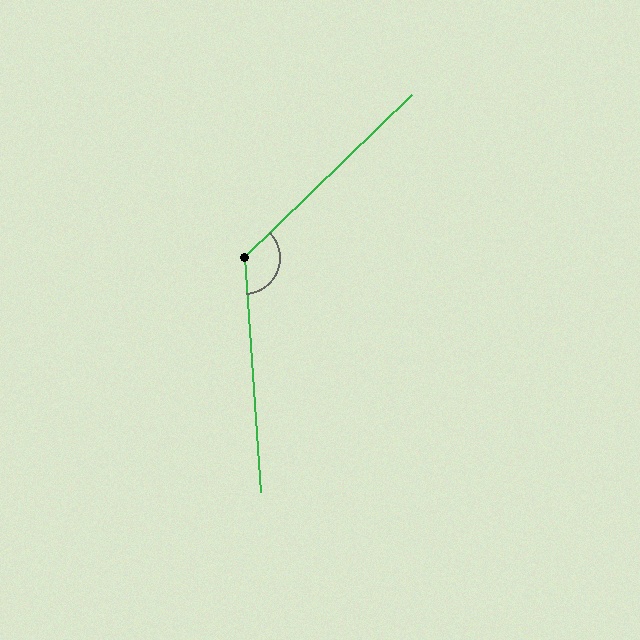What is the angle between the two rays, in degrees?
Approximately 130 degrees.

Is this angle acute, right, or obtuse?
It is obtuse.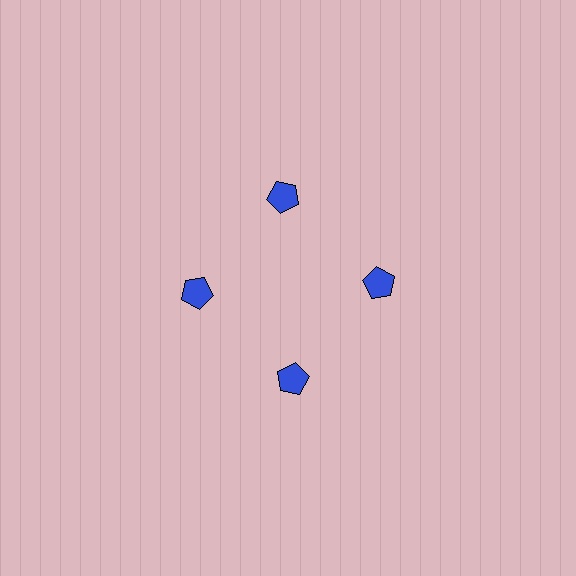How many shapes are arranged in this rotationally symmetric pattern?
There are 4 shapes, arranged in 4 groups of 1.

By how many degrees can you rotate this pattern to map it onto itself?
The pattern maps onto itself every 90 degrees of rotation.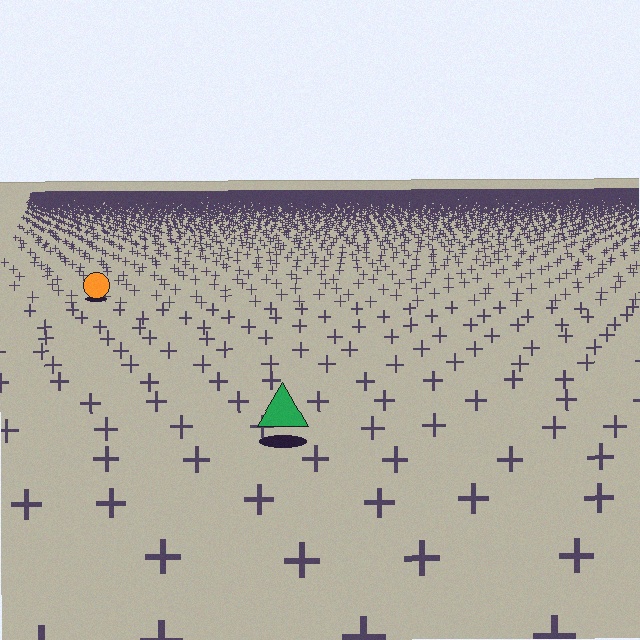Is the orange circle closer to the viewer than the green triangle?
No. The green triangle is closer — you can tell from the texture gradient: the ground texture is coarser near it.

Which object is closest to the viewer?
The green triangle is closest. The texture marks near it are larger and more spread out.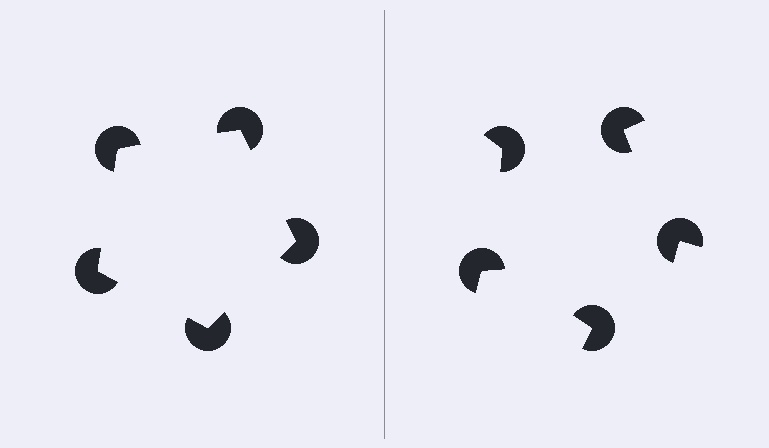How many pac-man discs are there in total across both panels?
10 — 5 on each side.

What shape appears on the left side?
An illusory pentagon.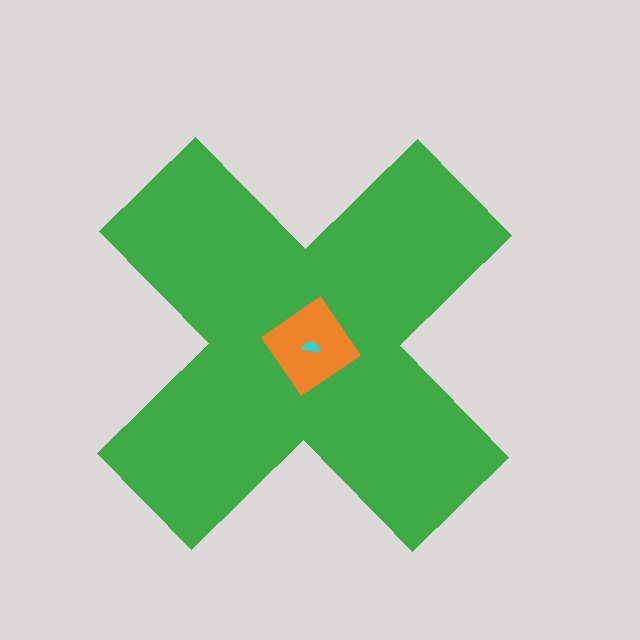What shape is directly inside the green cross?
The orange diamond.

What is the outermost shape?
The green cross.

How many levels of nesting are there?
3.